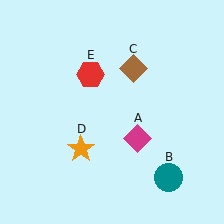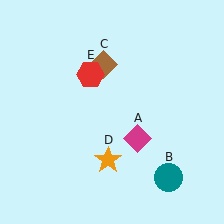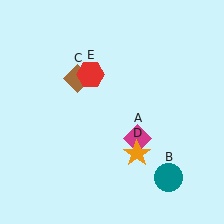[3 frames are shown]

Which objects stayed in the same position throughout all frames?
Magenta diamond (object A) and teal circle (object B) and red hexagon (object E) remained stationary.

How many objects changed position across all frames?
2 objects changed position: brown diamond (object C), orange star (object D).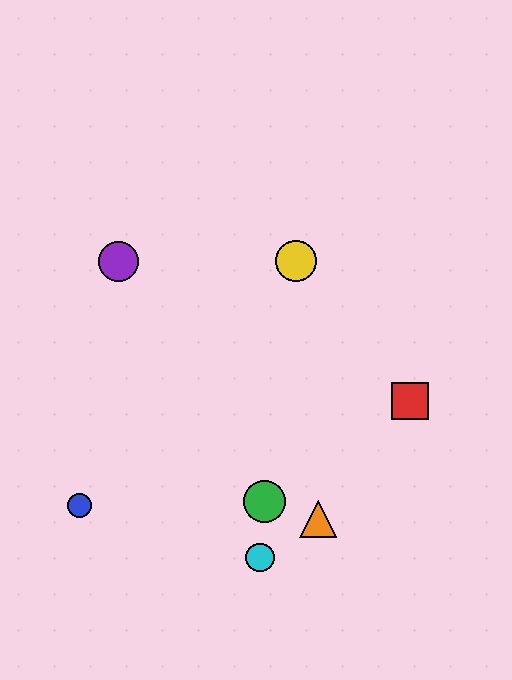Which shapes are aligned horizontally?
The yellow circle, the purple circle are aligned horizontally.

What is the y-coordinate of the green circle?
The green circle is at y≈501.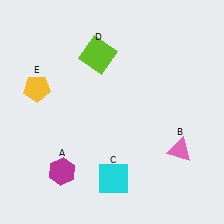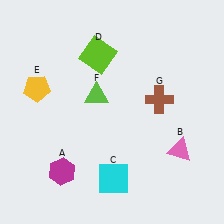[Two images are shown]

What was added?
A lime triangle (F), a brown cross (G) were added in Image 2.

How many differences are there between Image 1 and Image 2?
There are 2 differences between the two images.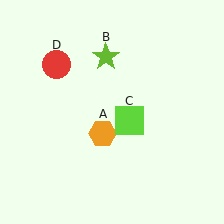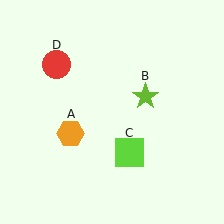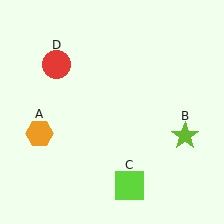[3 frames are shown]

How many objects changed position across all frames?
3 objects changed position: orange hexagon (object A), lime star (object B), lime square (object C).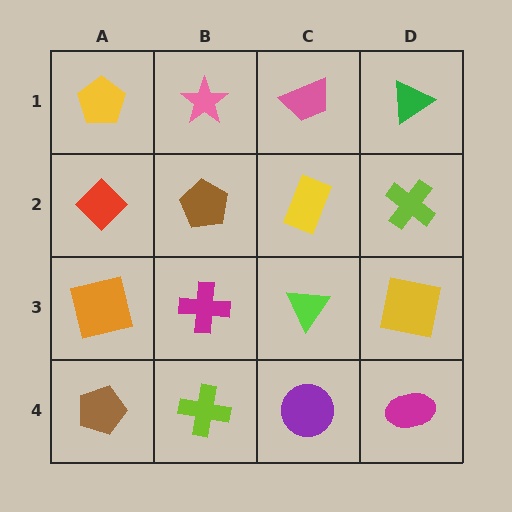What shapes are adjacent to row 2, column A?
A yellow pentagon (row 1, column A), an orange square (row 3, column A), a brown pentagon (row 2, column B).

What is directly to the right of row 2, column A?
A brown pentagon.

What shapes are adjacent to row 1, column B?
A brown pentagon (row 2, column B), a yellow pentagon (row 1, column A), a pink trapezoid (row 1, column C).